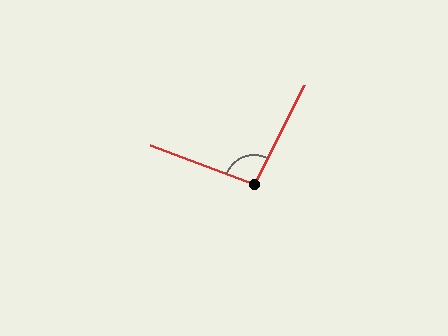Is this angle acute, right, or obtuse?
It is obtuse.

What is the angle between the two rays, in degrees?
Approximately 97 degrees.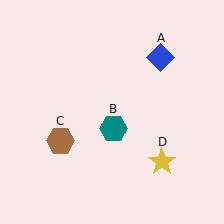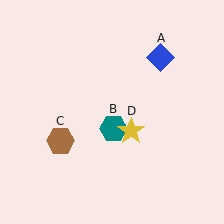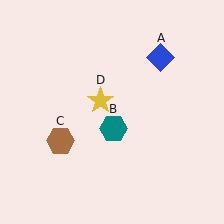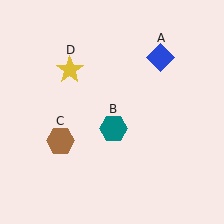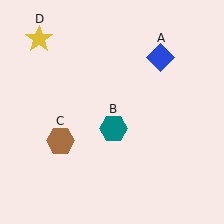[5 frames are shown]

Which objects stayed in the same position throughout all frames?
Blue diamond (object A) and teal hexagon (object B) and brown hexagon (object C) remained stationary.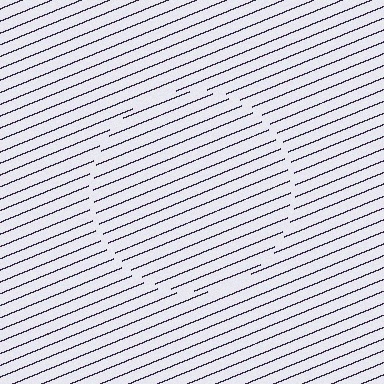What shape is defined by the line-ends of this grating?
An illusory circle. The interior of the shape contains the same grating, shifted by half a period — the contour is defined by the phase discontinuity where line-ends from the inner and outer gratings abut.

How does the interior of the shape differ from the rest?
The interior of the shape contains the same grating, shifted by half a period — the contour is defined by the phase discontinuity where line-ends from the inner and outer gratings abut.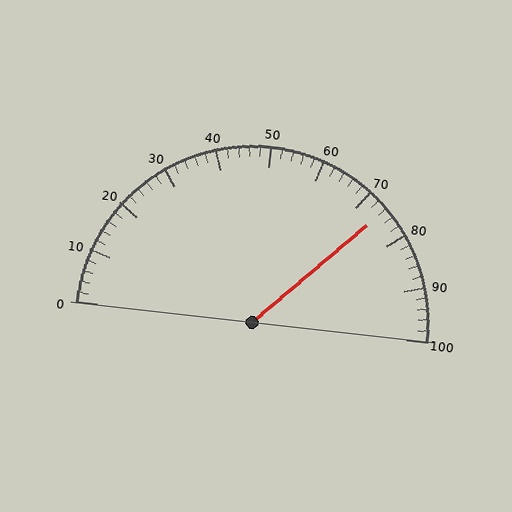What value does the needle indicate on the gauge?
The needle indicates approximately 74.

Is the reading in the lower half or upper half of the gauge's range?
The reading is in the upper half of the range (0 to 100).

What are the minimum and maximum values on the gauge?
The gauge ranges from 0 to 100.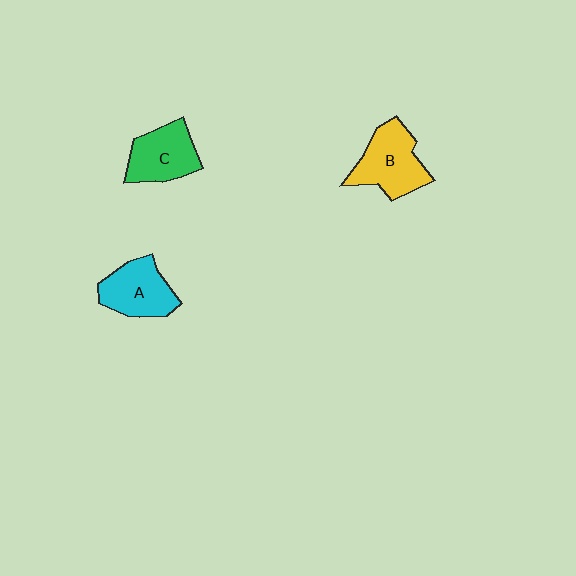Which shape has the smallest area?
Shape C (green).